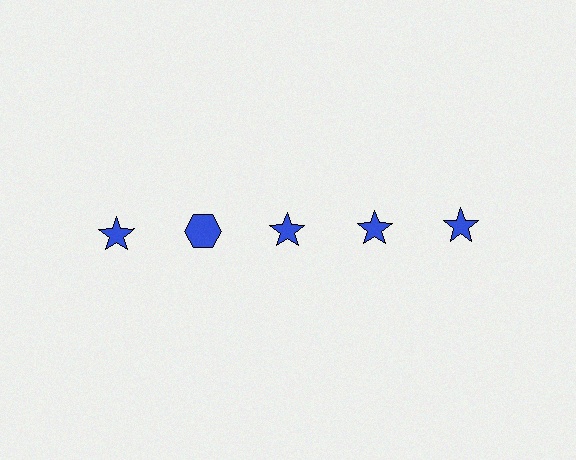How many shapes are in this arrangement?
There are 5 shapes arranged in a grid pattern.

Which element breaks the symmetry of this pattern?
The blue hexagon in the top row, second from left column breaks the symmetry. All other shapes are blue stars.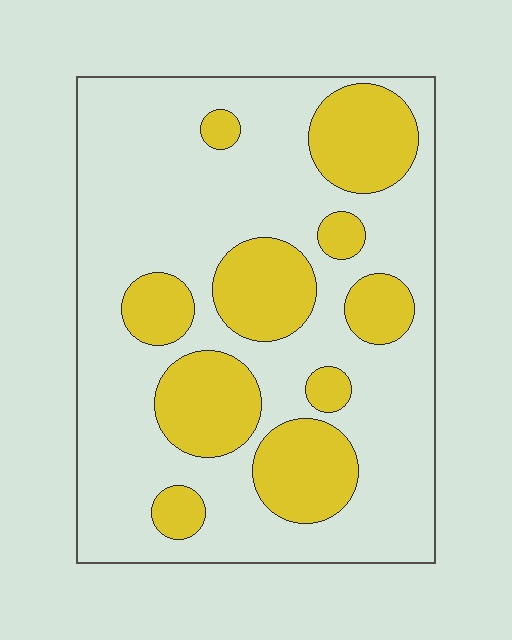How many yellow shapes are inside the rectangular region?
10.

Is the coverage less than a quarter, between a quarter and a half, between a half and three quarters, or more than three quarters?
Between a quarter and a half.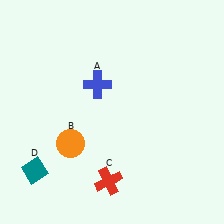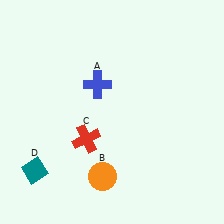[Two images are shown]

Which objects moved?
The objects that moved are: the orange circle (B), the red cross (C).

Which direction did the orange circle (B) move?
The orange circle (B) moved down.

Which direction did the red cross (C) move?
The red cross (C) moved up.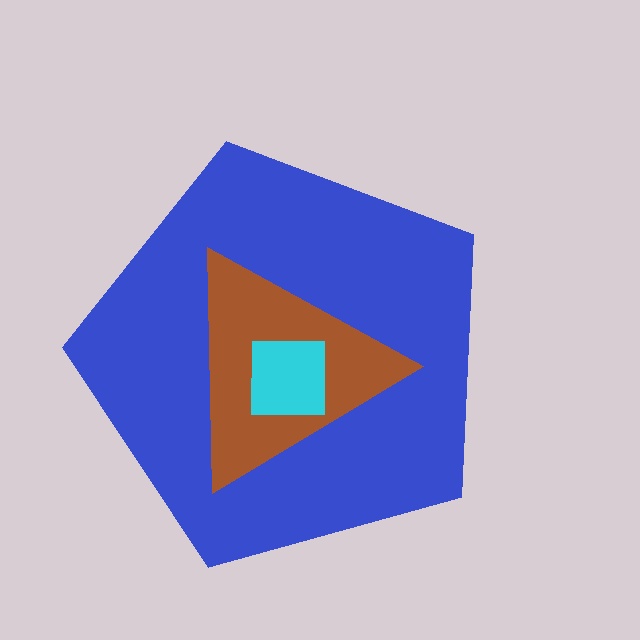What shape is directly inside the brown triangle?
The cyan square.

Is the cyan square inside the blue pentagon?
Yes.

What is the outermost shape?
The blue pentagon.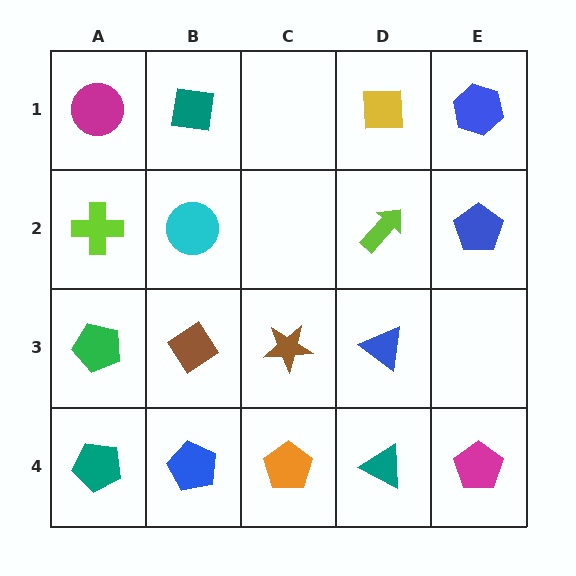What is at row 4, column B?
A blue pentagon.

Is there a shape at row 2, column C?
No, that cell is empty.